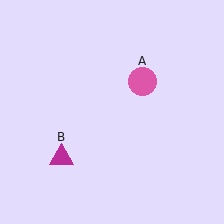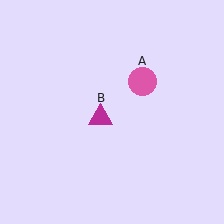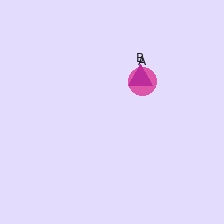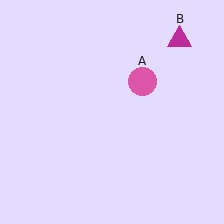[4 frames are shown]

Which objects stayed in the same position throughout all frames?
Pink circle (object A) remained stationary.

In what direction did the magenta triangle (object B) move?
The magenta triangle (object B) moved up and to the right.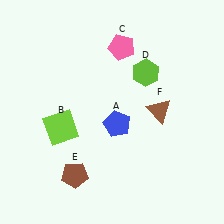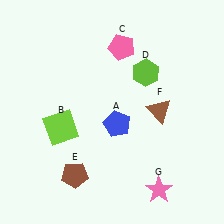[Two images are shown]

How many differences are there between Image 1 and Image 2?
There is 1 difference between the two images.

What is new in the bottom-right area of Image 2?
A pink star (G) was added in the bottom-right area of Image 2.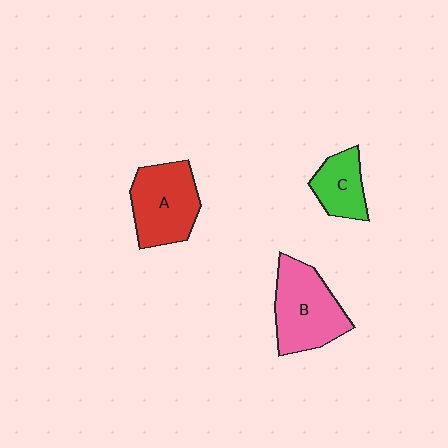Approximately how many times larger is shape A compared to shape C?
Approximately 1.7 times.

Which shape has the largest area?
Shape B (pink).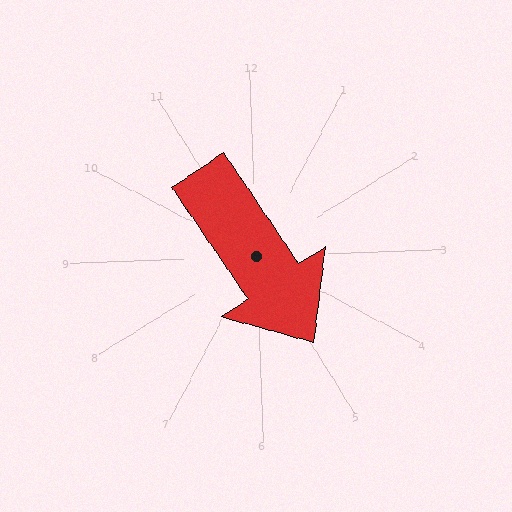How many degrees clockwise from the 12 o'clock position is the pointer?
Approximately 148 degrees.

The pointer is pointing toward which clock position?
Roughly 5 o'clock.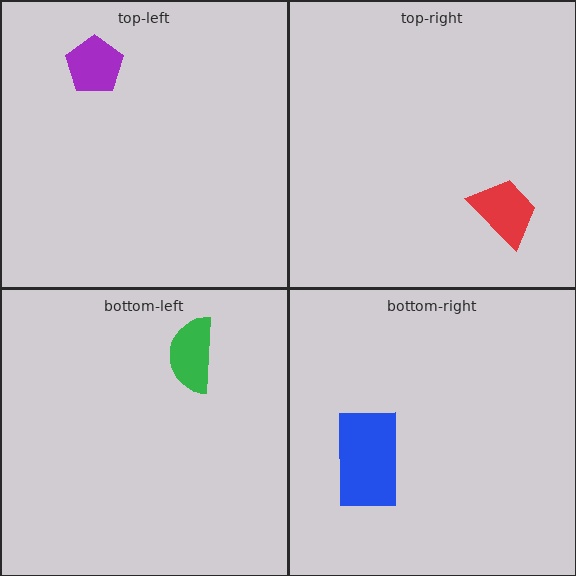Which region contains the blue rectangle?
The bottom-right region.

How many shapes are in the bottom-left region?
1.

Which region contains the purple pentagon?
The top-left region.